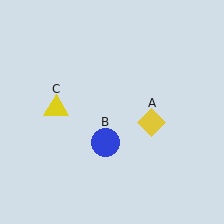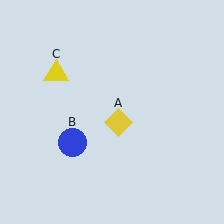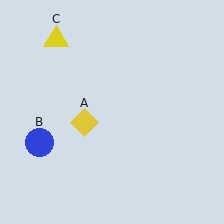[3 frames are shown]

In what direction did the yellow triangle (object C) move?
The yellow triangle (object C) moved up.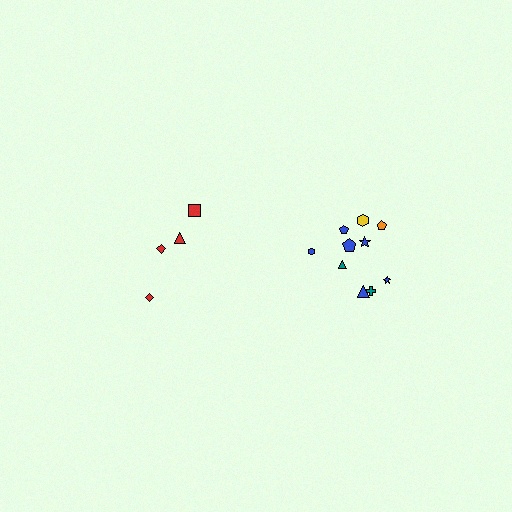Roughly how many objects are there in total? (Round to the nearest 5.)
Roughly 15 objects in total.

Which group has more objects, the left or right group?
The right group.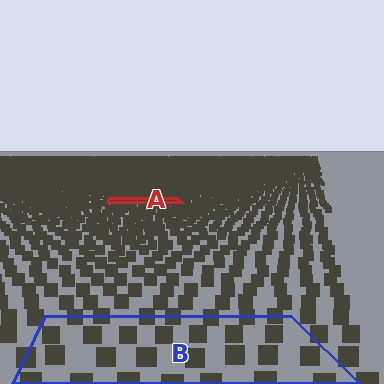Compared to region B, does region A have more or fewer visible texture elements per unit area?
Region A has more texture elements per unit area — they are packed more densely because it is farther away.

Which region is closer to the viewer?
Region B is closer. The texture elements there are larger and more spread out.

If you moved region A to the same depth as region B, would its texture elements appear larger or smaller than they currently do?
They would appear larger. At a closer depth, the same texture elements are projected at a bigger on-screen size.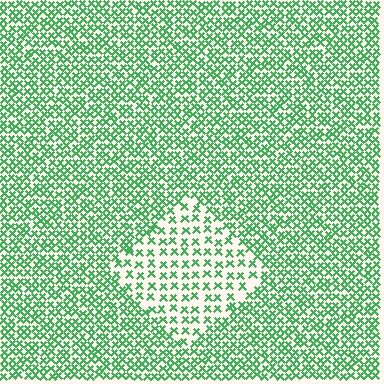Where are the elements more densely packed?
The elements are more densely packed outside the diamond boundary.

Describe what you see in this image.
The image contains small green elements arranged at two different densities. A diamond-shaped region is visible where the elements are less densely packed than the surrounding area.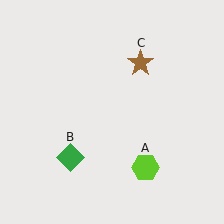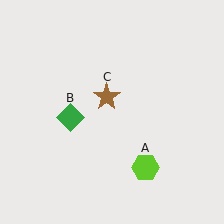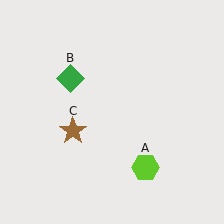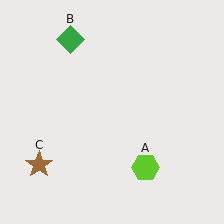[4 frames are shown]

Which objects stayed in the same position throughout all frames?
Lime hexagon (object A) remained stationary.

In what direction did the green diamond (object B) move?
The green diamond (object B) moved up.